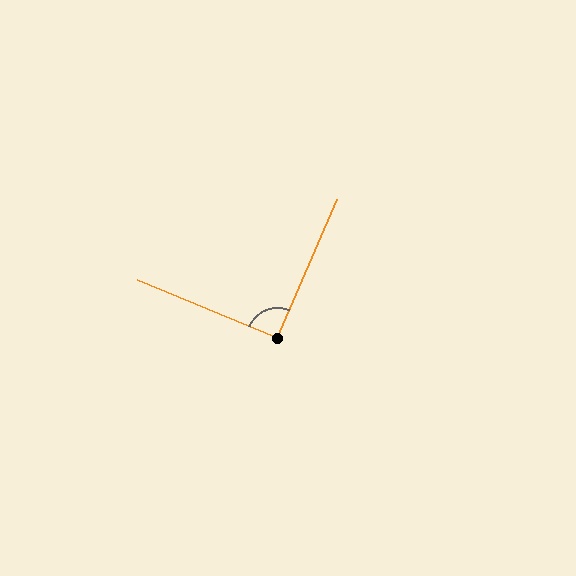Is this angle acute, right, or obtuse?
It is approximately a right angle.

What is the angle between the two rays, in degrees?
Approximately 91 degrees.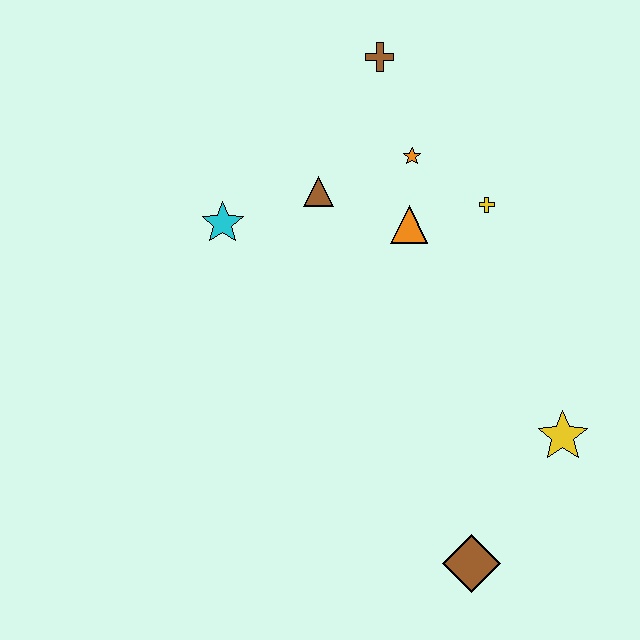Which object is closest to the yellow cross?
The orange triangle is closest to the yellow cross.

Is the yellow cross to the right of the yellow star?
No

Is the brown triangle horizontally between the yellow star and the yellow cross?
No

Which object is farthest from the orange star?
The brown diamond is farthest from the orange star.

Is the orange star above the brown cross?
No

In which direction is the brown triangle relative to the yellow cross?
The brown triangle is to the left of the yellow cross.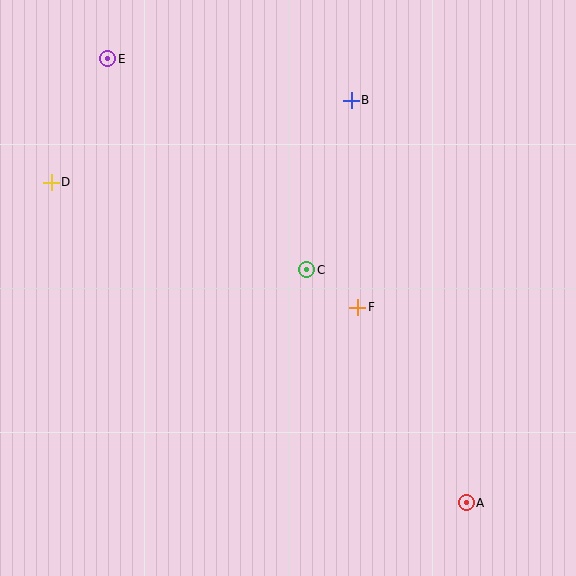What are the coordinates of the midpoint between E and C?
The midpoint between E and C is at (207, 164).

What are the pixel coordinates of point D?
Point D is at (51, 182).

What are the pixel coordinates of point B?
Point B is at (351, 100).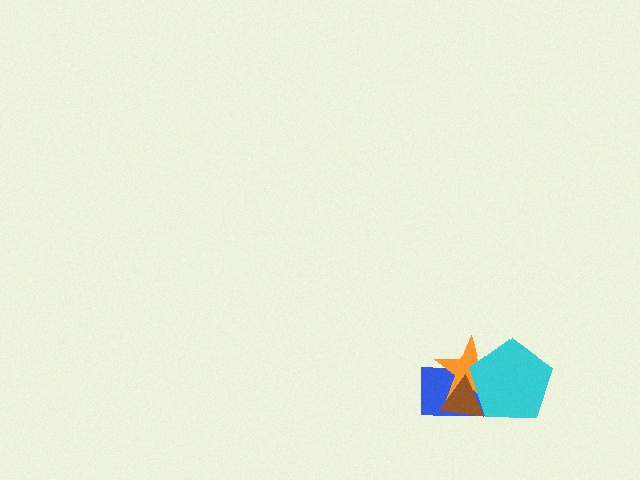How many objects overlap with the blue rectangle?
3 objects overlap with the blue rectangle.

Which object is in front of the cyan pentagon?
The brown triangle is in front of the cyan pentagon.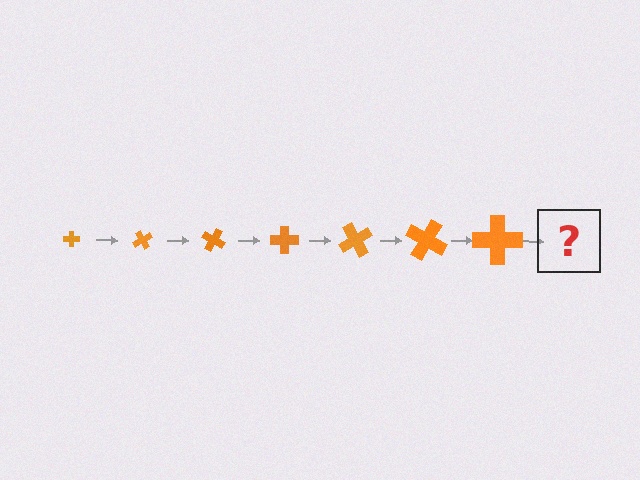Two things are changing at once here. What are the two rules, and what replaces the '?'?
The two rules are that the cross grows larger each step and it rotates 60 degrees each step. The '?' should be a cross, larger than the previous one and rotated 420 degrees from the start.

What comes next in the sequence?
The next element should be a cross, larger than the previous one and rotated 420 degrees from the start.